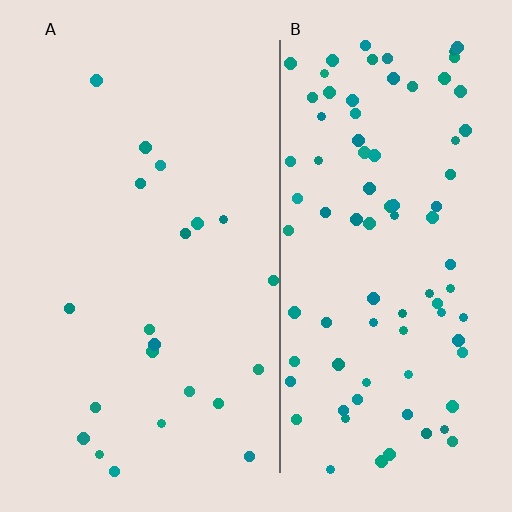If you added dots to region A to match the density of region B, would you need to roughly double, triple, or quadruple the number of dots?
Approximately quadruple.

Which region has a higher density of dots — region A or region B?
B (the right).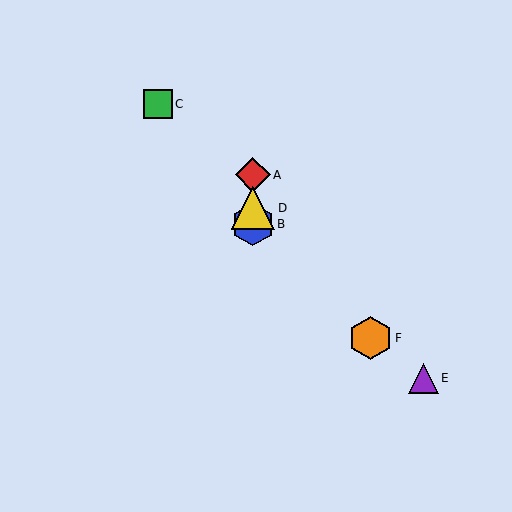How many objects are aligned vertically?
3 objects (A, B, D) are aligned vertically.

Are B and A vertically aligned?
Yes, both are at x≈253.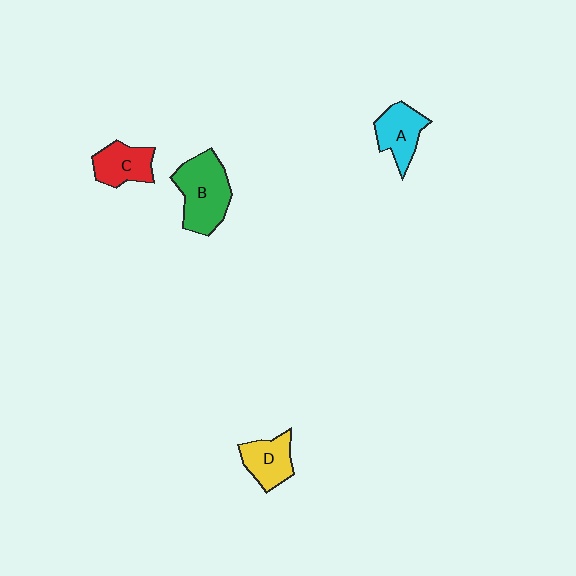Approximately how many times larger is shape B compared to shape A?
Approximately 1.5 times.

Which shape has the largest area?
Shape B (green).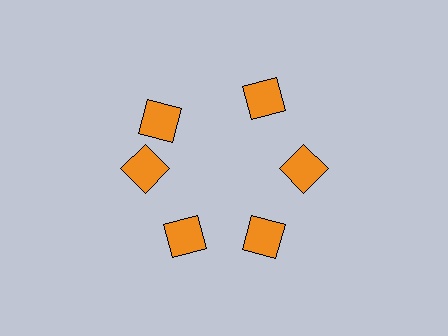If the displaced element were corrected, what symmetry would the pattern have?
It would have 6-fold rotational symmetry — the pattern would map onto itself every 60 degrees.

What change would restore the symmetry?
The symmetry would be restored by rotating it back into even spacing with its neighbors so that all 6 diamonds sit at equal angles and equal distance from the center.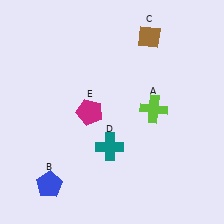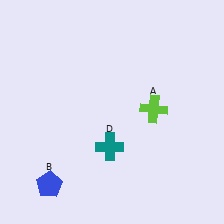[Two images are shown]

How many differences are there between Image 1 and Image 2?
There are 2 differences between the two images.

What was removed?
The magenta pentagon (E), the brown diamond (C) were removed in Image 2.